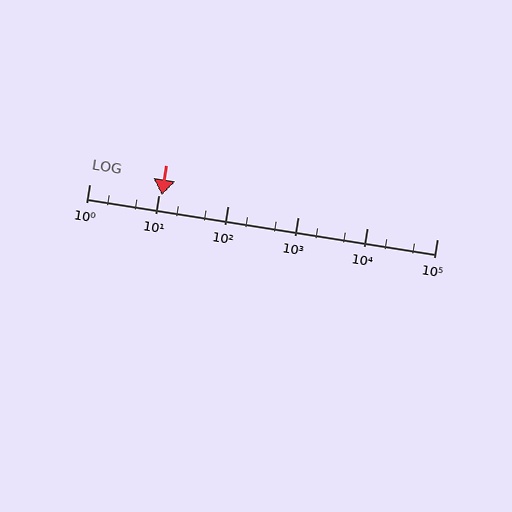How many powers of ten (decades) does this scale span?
The scale spans 5 decades, from 1 to 100000.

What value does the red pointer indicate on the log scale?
The pointer indicates approximately 11.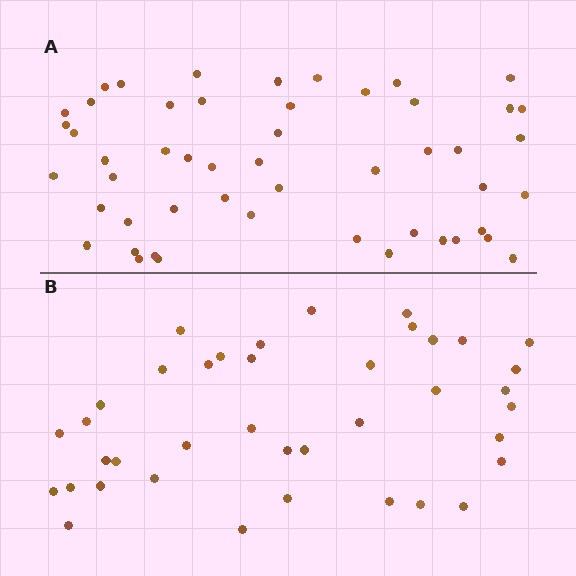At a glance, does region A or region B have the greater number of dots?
Region A (the top region) has more dots.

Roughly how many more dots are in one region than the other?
Region A has roughly 12 or so more dots than region B.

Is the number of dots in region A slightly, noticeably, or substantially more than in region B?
Region A has noticeably more, but not dramatically so. The ratio is roughly 1.3 to 1.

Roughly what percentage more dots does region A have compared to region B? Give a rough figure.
About 30% more.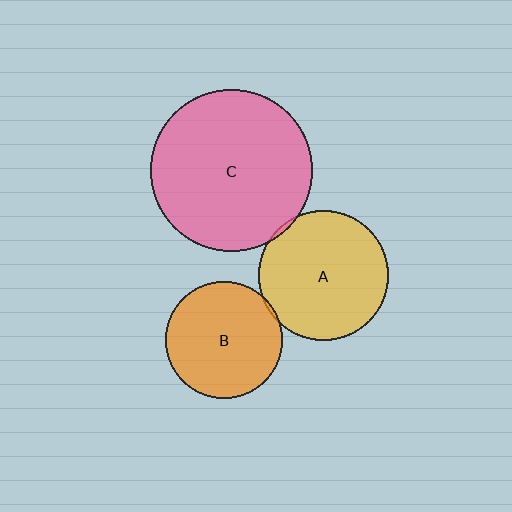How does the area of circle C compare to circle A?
Approximately 1.6 times.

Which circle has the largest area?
Circle C (pink).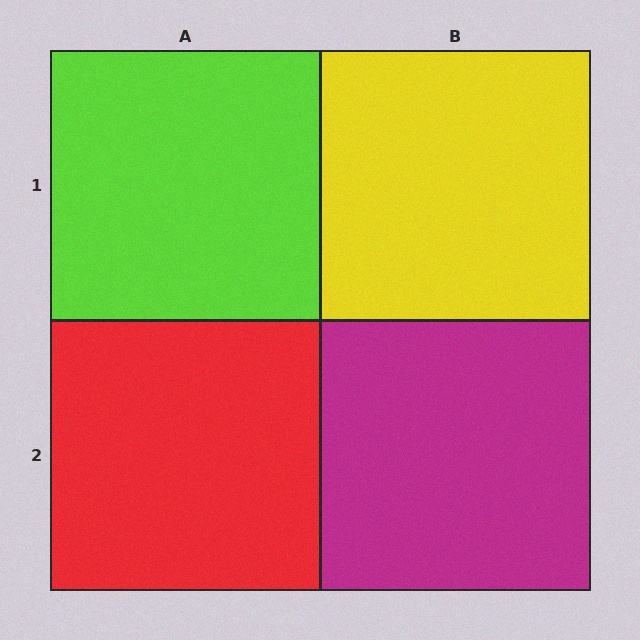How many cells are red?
1 cell is red.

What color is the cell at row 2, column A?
Red.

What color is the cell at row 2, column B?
Magenta.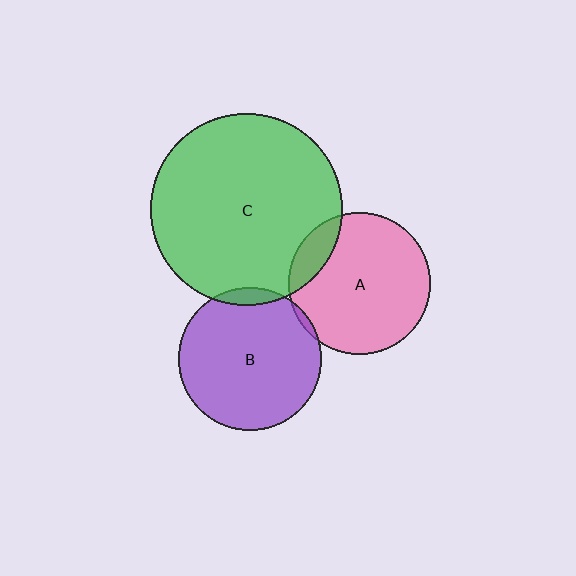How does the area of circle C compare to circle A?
Approximately 1.8 times.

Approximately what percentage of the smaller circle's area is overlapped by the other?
Approximately 5%.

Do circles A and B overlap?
Yes.